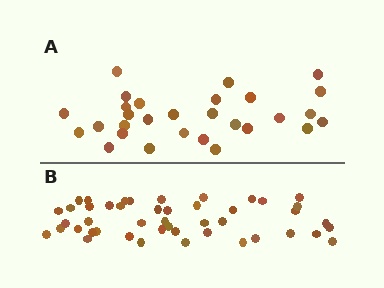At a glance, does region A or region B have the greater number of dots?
Region B (the bottom region) has more dots.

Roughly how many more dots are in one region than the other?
Region B has approximately 15 more dots than region A.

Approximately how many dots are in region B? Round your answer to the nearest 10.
About 50 dots. (The exact count is 46, which rounds to 50.)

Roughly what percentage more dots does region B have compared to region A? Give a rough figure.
About 60% more.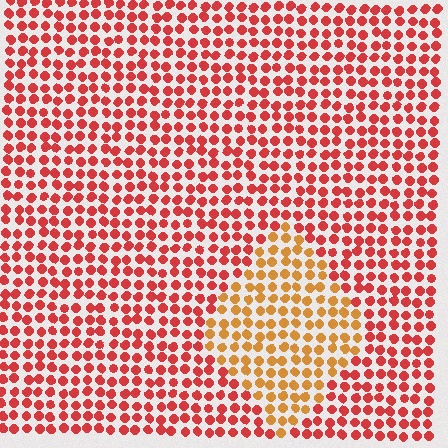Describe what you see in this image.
The image is filled with small red elements in a uniform arrangement. A diamond-shaped region is visible where the elements are tinted to a slightly different hue, forming a subtle color boundary.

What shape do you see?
I see a diamond.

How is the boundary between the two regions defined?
The boundary is defined purely by a slight shift in hue (about 36 degrees). Spacing, size, and orientation are identical on both sides.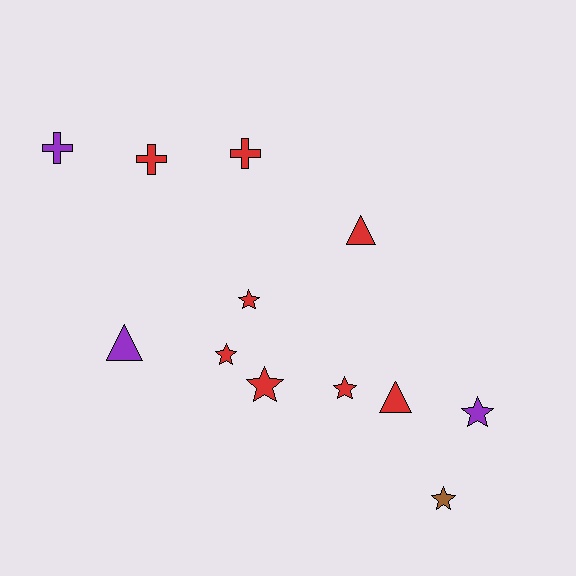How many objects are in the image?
There are 12 objects.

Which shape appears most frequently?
Star, with 6 objects.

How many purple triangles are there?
There is 1 purple triangle.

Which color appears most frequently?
Red, with 8 objects.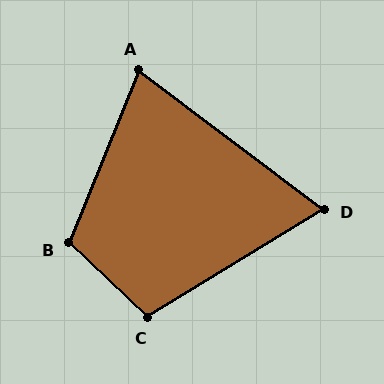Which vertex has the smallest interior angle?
D, at approximately 69 degrees.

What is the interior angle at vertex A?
Approximately 75 degrees (acute).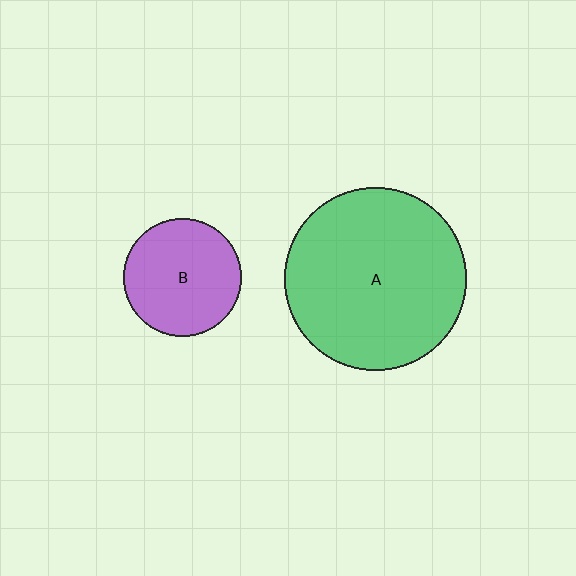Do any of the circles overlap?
No, none of the circles overlap.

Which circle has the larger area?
Circle A (green).